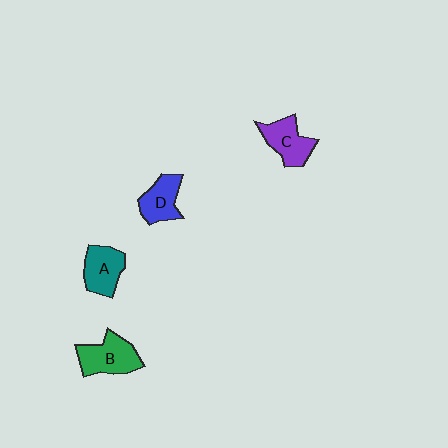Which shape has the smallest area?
Shape D (blue).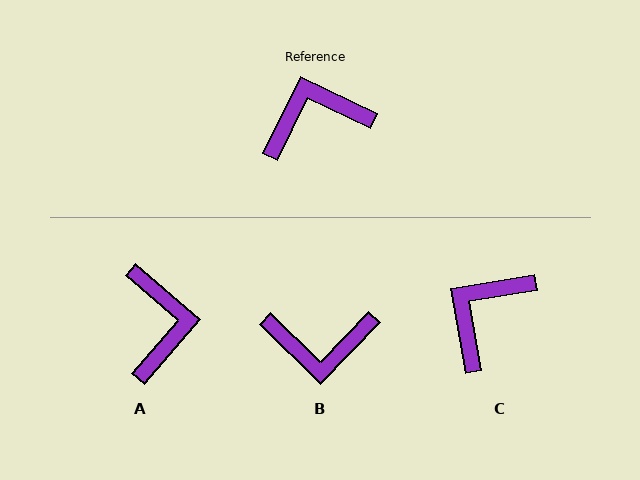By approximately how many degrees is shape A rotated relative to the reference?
Approximately 105 degrees clockwise.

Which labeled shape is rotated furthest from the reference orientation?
B, about 162 degrees away.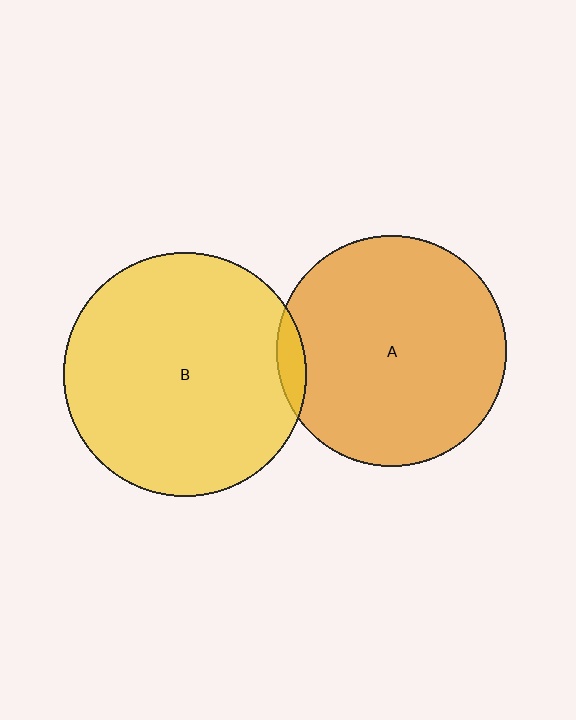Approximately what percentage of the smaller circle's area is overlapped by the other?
Approximately 5%.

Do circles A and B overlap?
Yes.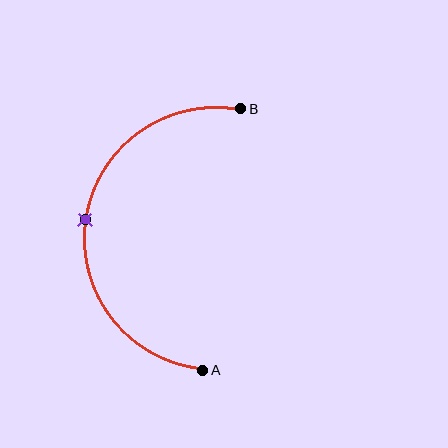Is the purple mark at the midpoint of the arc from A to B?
Yes. The purple mark lies on the arc at equal arc-length from both A and B — it is the arc midpoint.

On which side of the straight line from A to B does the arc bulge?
The arc bulges to the left of the straight line connecting A and B.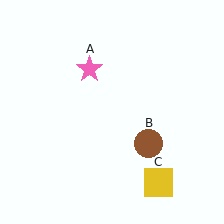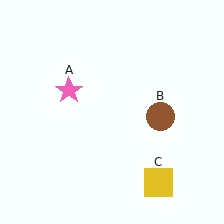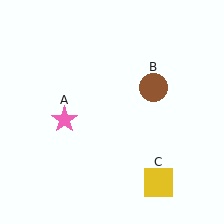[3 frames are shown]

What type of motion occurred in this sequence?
The pink star (object A), brown circle (object B) rotated counterclockwise around the center of the scene.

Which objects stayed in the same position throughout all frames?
Yellow square (object C) remained stationary.